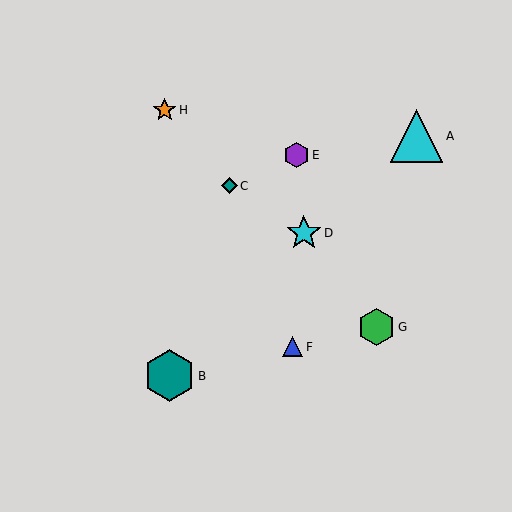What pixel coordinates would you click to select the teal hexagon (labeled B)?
Click at (170, 376) to select the teal hexagon B.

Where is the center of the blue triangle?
The center of the blue triangle is at (293, 347).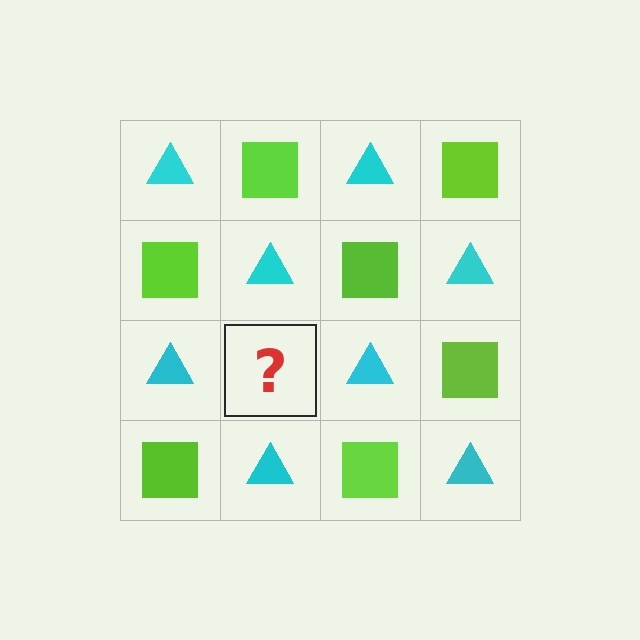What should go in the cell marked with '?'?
The missing cell should contain a lime square.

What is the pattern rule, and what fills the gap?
The rule is that it alternates cyan triangle and lime square in a checkerboard pattern. The gap should be filled with a lime square.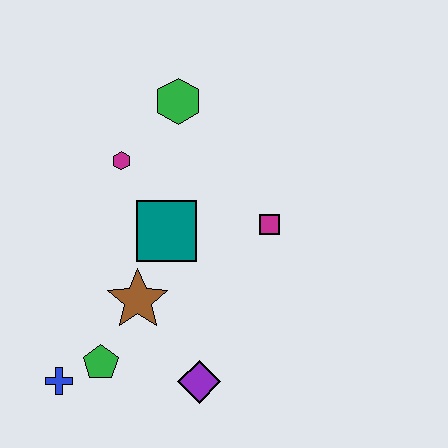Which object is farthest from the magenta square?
The blue cross is farthest from the magenta square.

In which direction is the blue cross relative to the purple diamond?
The blue cross is to the left of the purple diamond.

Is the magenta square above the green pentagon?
Yes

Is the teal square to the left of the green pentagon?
No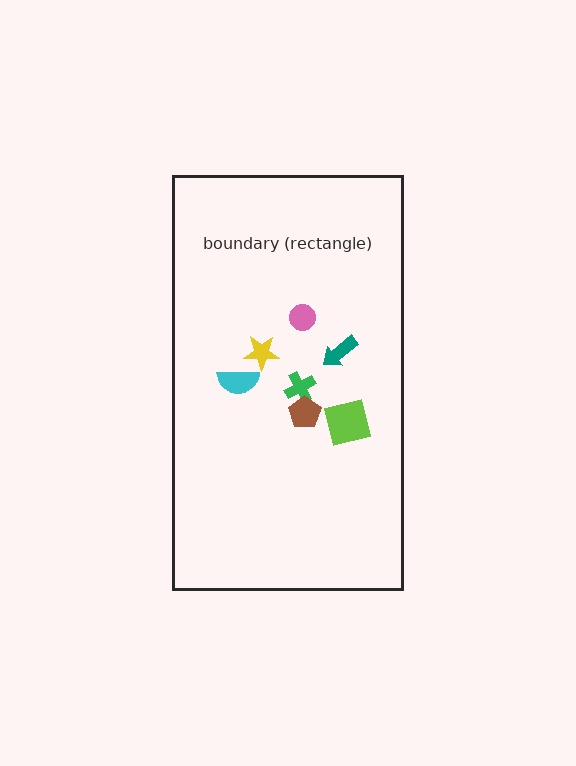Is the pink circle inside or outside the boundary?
Inside.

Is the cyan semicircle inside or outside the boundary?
Inside.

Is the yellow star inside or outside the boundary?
Inside.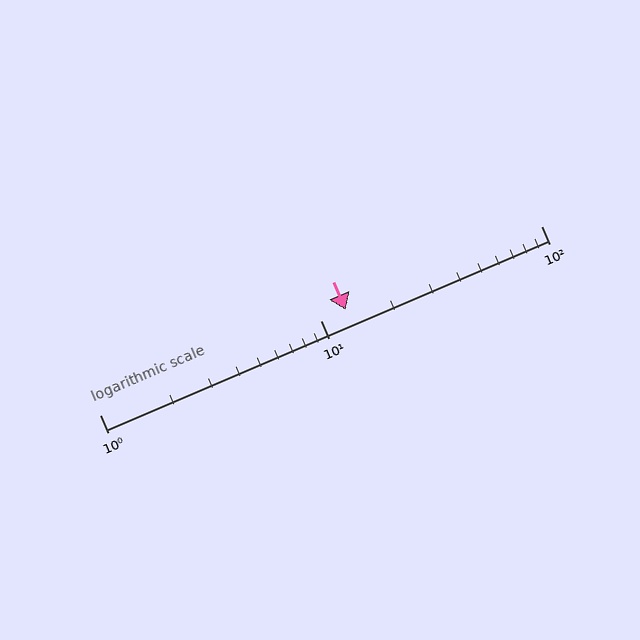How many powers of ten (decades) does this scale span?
The scale spans 2 decades, from 1 to 100.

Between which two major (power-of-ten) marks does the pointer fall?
The pointer is between 10 and 100.